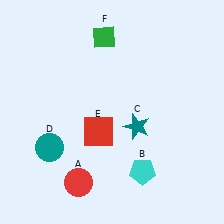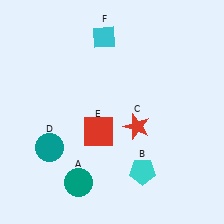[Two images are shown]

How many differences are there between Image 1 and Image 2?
There are 3 differences between the two images.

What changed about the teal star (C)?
In Image 1, C is teal. In Image 2, it changed to red.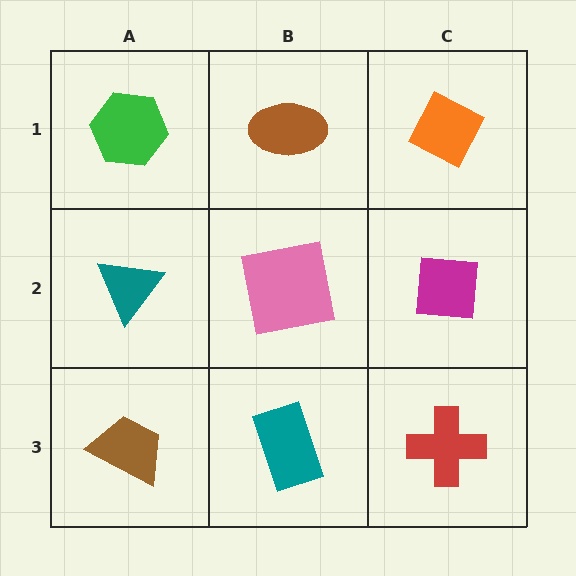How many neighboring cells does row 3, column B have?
3.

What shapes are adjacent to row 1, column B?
A pink square (row 2, column B), a green hexagon (row 1, column A), an orange diamond (row 1, column C).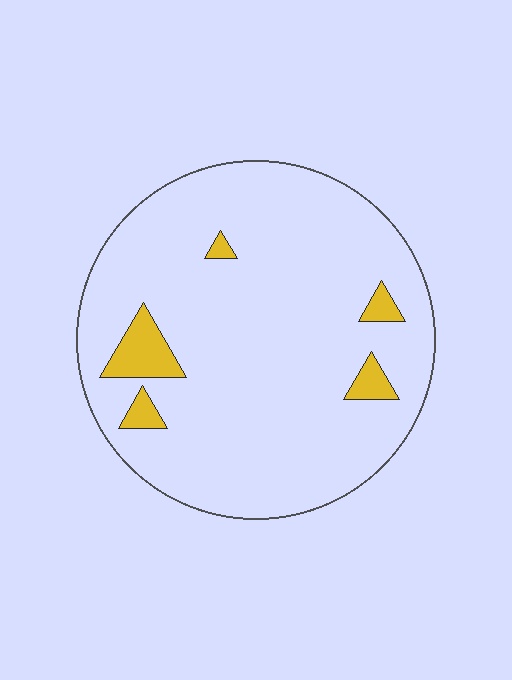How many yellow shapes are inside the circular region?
5.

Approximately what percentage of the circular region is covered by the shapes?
Approximately 5%.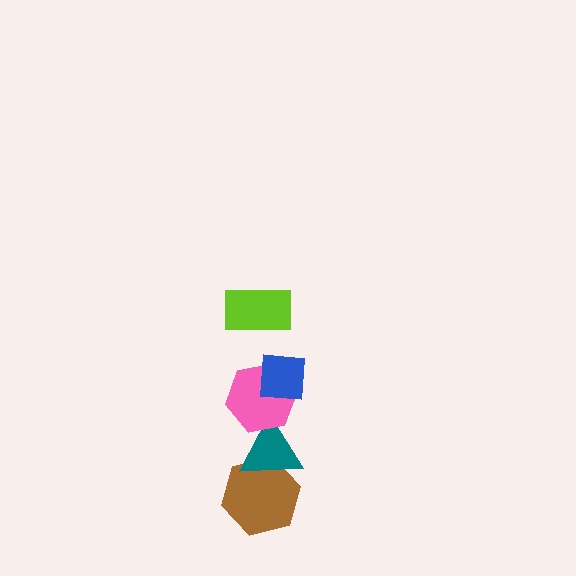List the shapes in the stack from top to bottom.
From top to bottom: the lime rectangle, the blue square, the pink hexagon, the teal triangle, the brown hexagon.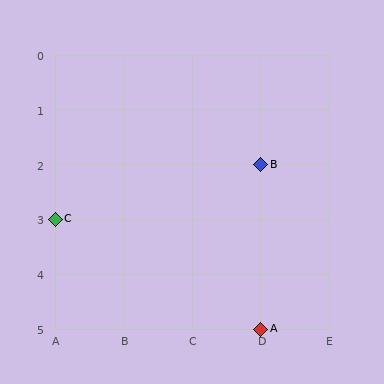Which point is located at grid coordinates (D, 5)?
Point A is at (D, 5).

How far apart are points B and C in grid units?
Points B and C are 3 columns and 1 row apart (about 3.2 grid units diagonally).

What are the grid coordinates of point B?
Point B is at grid coordinates (D, 2).